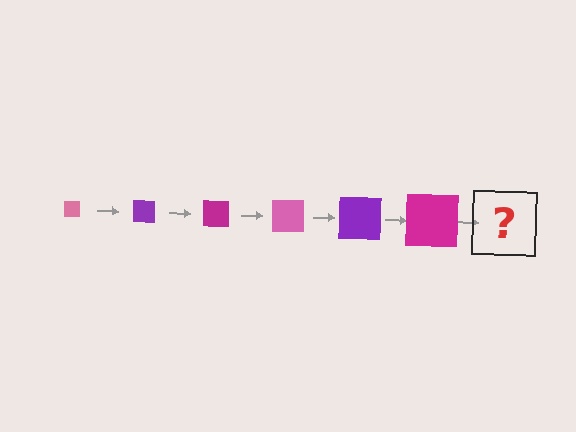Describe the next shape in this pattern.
It should be a pink square, larger than the previous one.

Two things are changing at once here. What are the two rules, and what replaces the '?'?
The two rules are that the square grows larger each step and the color cycles through pink, purple, and magenta. The '?' should be a pink square, larger than the previous one.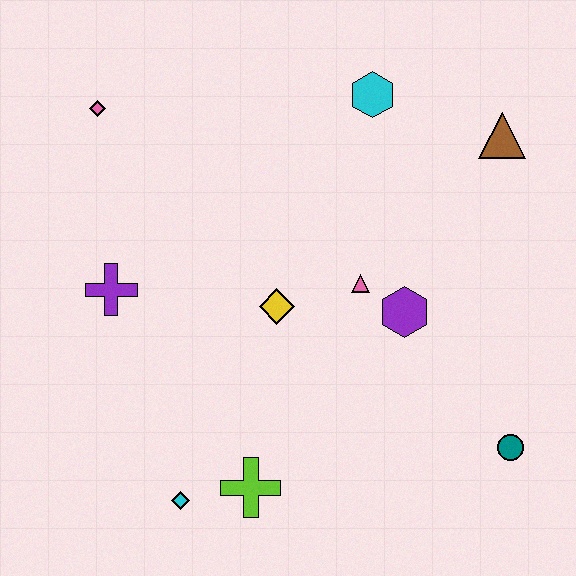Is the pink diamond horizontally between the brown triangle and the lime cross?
No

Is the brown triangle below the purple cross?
No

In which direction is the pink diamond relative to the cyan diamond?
The pink diamond is above the cyan diamond.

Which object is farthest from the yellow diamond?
The brown triangle is farthest from the yellow diamond.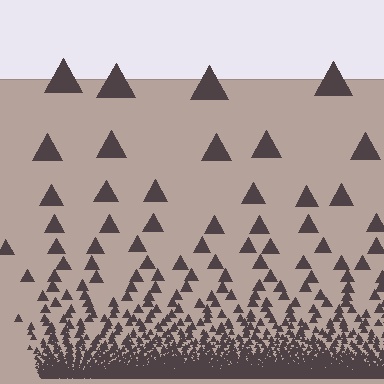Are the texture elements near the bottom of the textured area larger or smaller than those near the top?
Smaller. The gradient is inverted — elements near the bottom are smaller and denser.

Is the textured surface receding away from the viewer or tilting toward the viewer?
The surface appears to tilt toward the viewer. Texture elements get larger and sparser toward the top.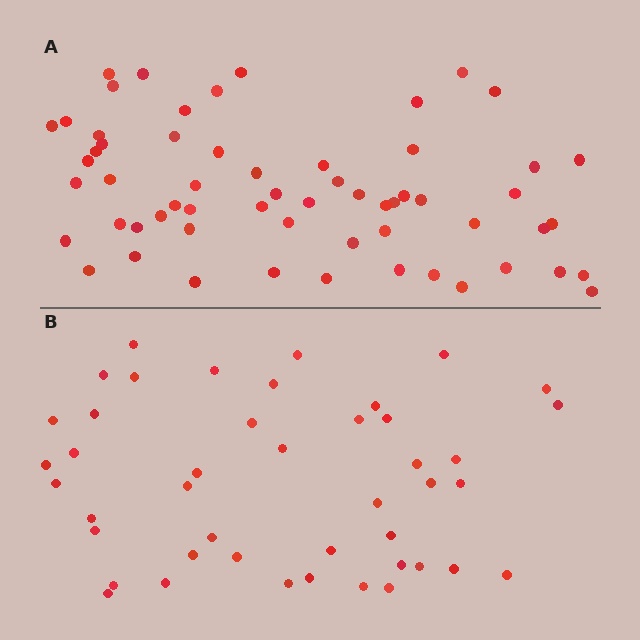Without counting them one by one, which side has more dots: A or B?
Region A (the top region) has more dots.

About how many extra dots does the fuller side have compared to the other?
Region A has approximately 15 more dots than region B.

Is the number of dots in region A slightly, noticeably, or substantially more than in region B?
Region A has noticeably more, but not dramatically so. The ratio is roughly 1.4 to 1.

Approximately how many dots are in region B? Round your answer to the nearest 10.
About 40 dots. (The exact count is 44, which rounds to 40.)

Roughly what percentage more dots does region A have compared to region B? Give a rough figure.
About 35% more.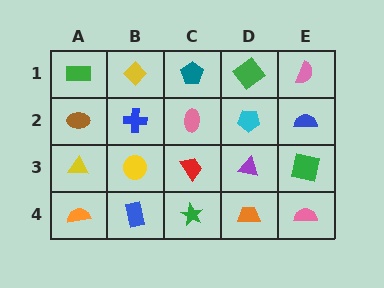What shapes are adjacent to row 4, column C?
A red trapezoid (row 3, column C), a blue rectangle (row 4, column B), an orange trapezoid (row 4, column D).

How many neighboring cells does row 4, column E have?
2.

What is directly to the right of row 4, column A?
A blue rectangle.